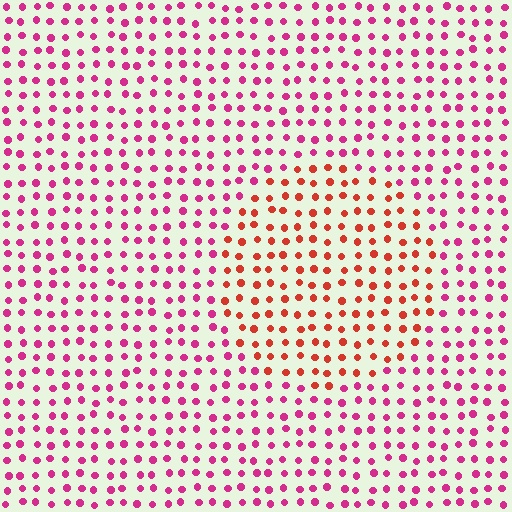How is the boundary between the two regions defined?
The boundary is defined purely by a slight shift in hue (about 39 degrees). Spacing, size, and orientation are identical on both sides.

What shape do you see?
I see a circle.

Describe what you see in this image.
The image is filled with small magenta elements in a uniform arrangement. A circle-shaped region is visible where the elements are tinted to a slightly different hue, forming a subtle color boundary.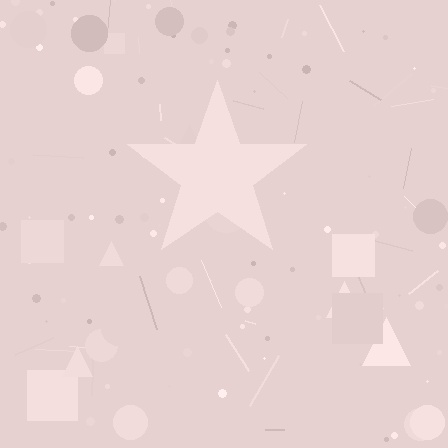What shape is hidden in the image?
A star is hidden in the image.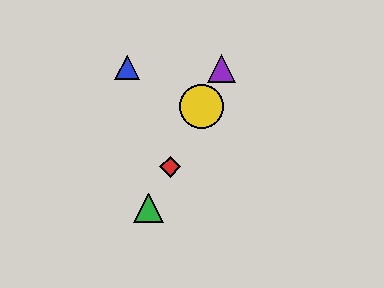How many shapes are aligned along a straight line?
4 shapes (the red diamond, the green triangle, the yellow circle, the purple triangle) are aligned along a straight line.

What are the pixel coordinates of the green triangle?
The green triangle is at (149, 208).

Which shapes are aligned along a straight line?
The red diamond, the green triangle, the yellow circle, the purple triangle are aligned along a straight line.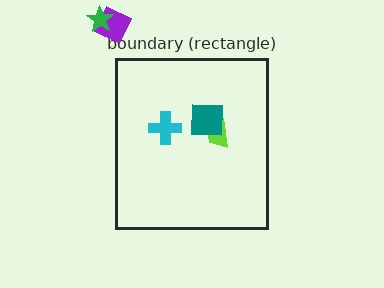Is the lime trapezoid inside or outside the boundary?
Inside.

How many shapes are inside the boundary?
3 inside, 2 outside.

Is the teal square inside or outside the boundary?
Inside.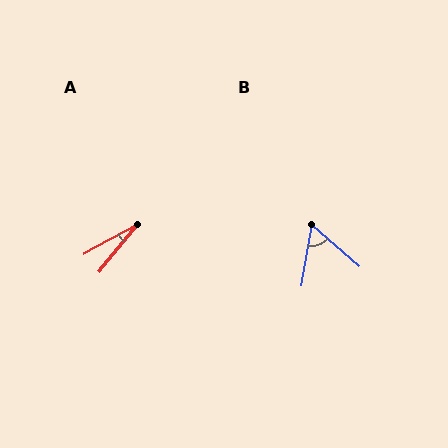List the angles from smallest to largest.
A (22°), B (59°).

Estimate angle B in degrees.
Approximately 59 degrees.